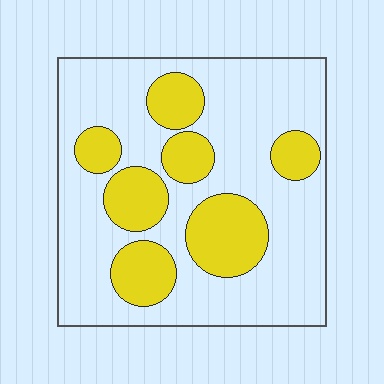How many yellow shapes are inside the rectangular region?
7.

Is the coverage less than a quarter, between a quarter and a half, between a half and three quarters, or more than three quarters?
Between a quarter and a half.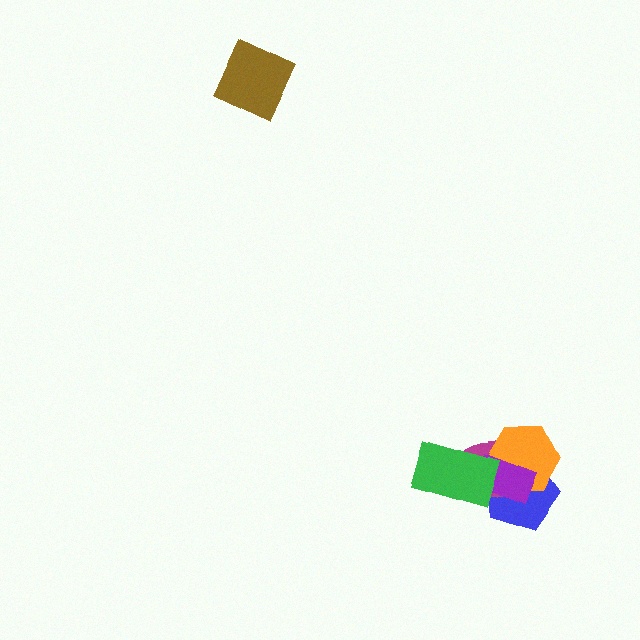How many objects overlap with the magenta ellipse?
4 objects overlap with the magenta ellipse.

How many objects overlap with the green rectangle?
3 objects overlap with the green rectangle.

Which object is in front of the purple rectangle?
The green rectangle is in front of the purple rectangle.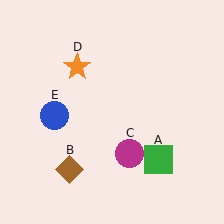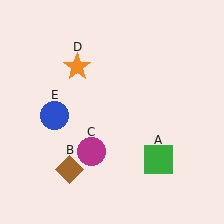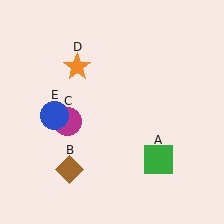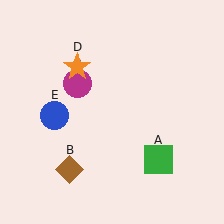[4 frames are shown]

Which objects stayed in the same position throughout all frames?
Green square (object A) and brown diamond (object B) and orange star (object D) and blue circle (object E) remained stationary.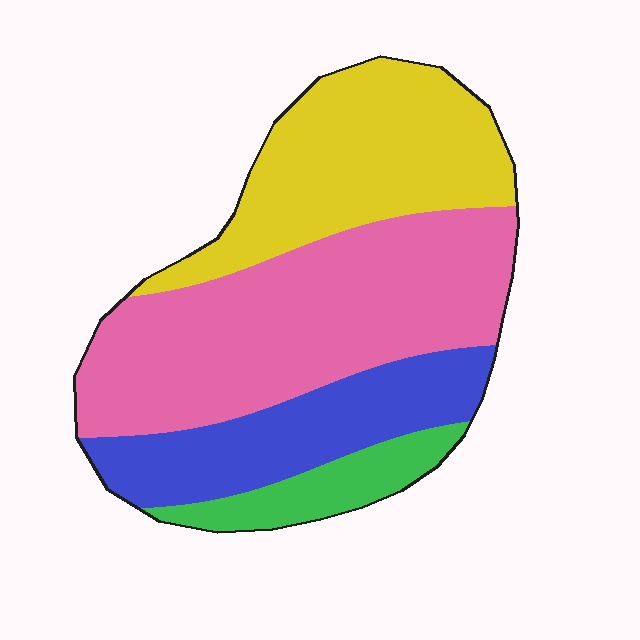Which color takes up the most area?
Pink, at roughly 40%.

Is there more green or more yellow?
Yellow.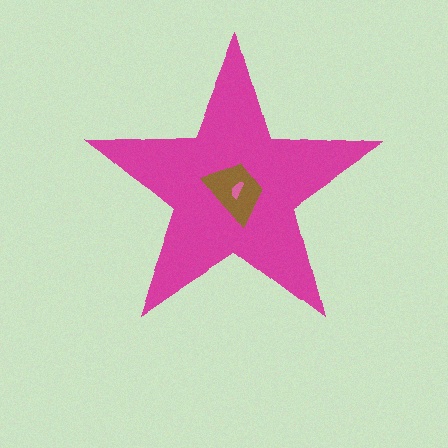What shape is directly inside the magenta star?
The brown trapezoid.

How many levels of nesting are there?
3.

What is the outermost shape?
The magenta star.